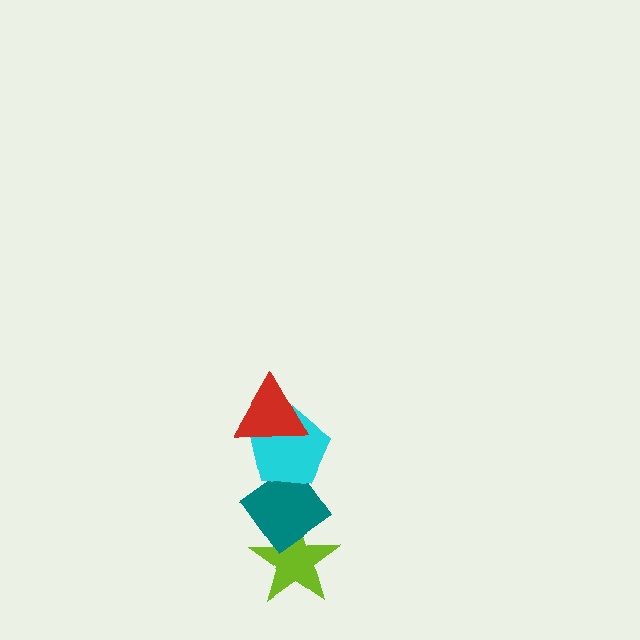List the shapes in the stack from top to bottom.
From top to bottom: the red triangle, the cyan pentagon, the teal diamond, the lime star.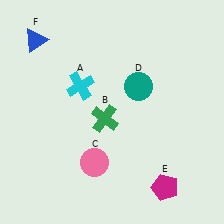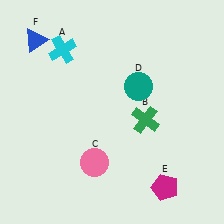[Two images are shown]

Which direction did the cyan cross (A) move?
The cyan cross (A) moved up.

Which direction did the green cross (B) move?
The green cross (B) moved right.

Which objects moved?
The objects that moved are: the cyan cross (A), the green cross (B).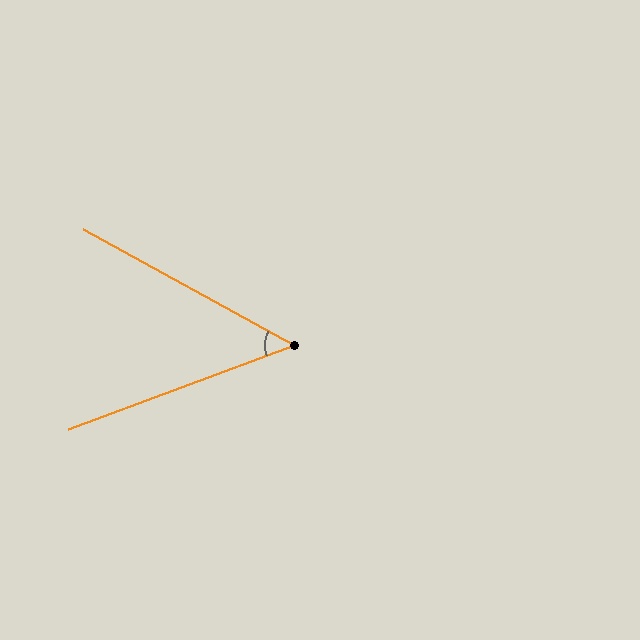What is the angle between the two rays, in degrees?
Approximately 49 degrees.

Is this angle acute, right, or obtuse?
It is acute.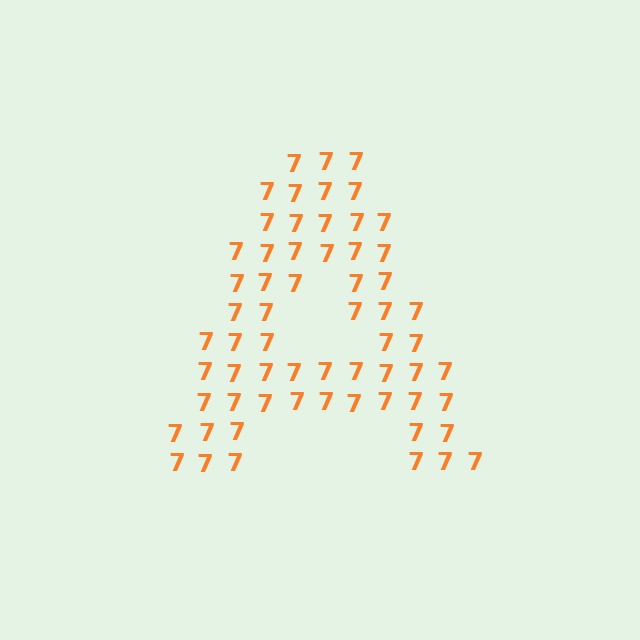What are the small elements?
The small elements are digit 7's.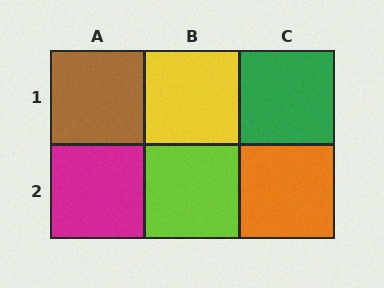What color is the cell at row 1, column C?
Green.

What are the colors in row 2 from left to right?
Magenta, lime, orange.